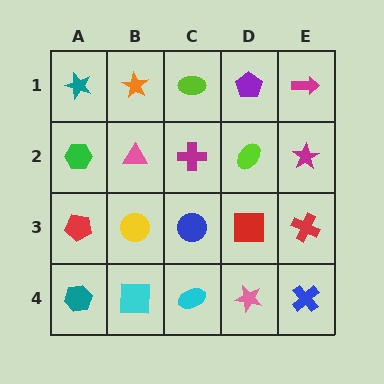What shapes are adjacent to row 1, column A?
A green hexagon (row 2, column A), an orange star (row 1, column B).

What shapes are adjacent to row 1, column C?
A magenta cross (row 2, column C), an orange star (row 1, column B), a purple pentagon (row 1, column D).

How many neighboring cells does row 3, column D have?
4.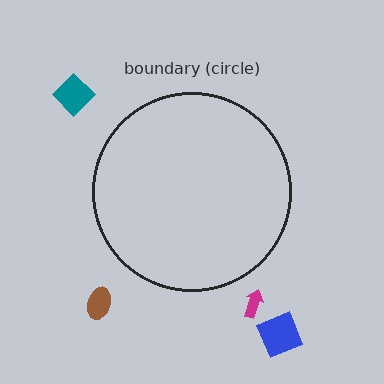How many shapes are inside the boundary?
0 inside, 4 outside.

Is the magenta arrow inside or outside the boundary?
Outside.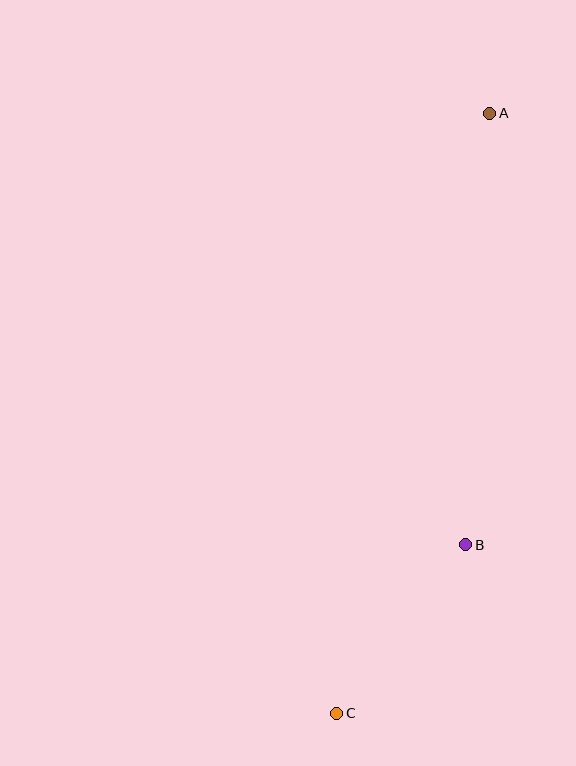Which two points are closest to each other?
Points B and C are closest to each other.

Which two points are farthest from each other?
Points A and C are farthest from each other.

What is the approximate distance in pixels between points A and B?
The distance between A and B is approximately 432 pixels.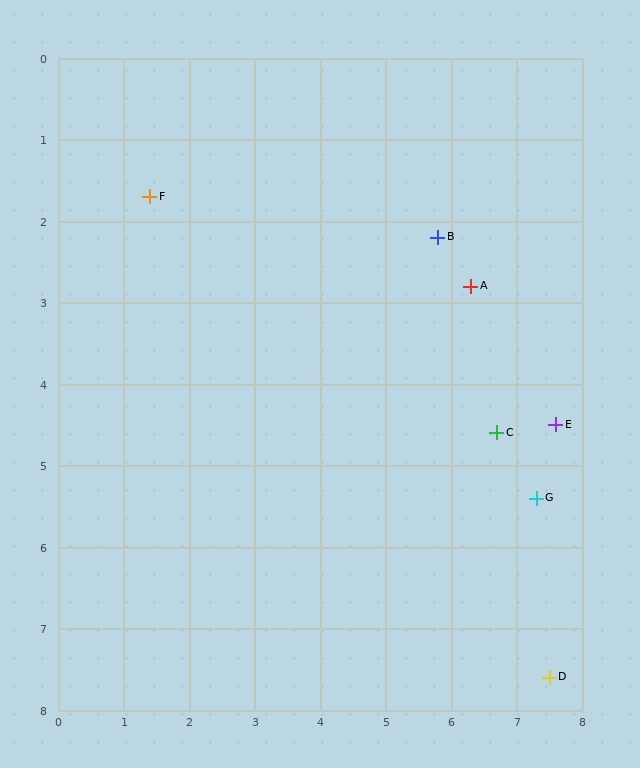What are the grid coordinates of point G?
Point G is at approximately (7.3, 5.4).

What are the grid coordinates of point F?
Point F is at approximately (1.4, 1.7).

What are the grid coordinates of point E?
Point E is at approximately (7.6, 4.5).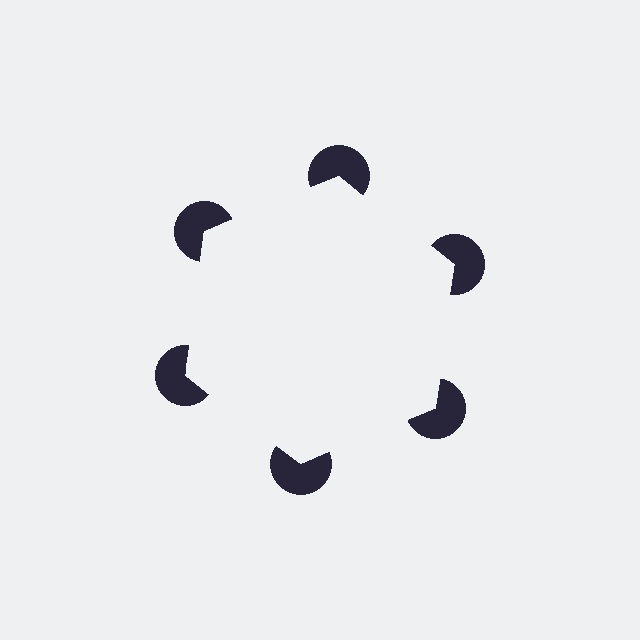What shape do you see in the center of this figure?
An illusory hexagon — its edges are inferred from the aligned wedge cuts in the pac-man discs, not physically drawn.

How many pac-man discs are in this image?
There are 6 — one at each vertex of the illusory hexagon.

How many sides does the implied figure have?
6 sides.